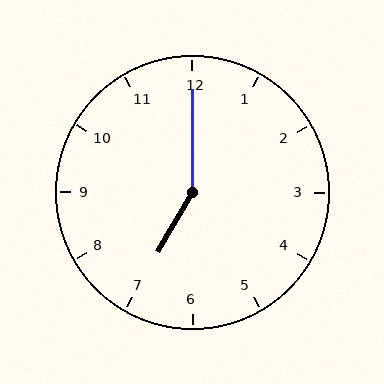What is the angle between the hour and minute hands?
Approximately 150 degrees.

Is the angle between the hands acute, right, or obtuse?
It is obtuse.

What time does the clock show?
7:00.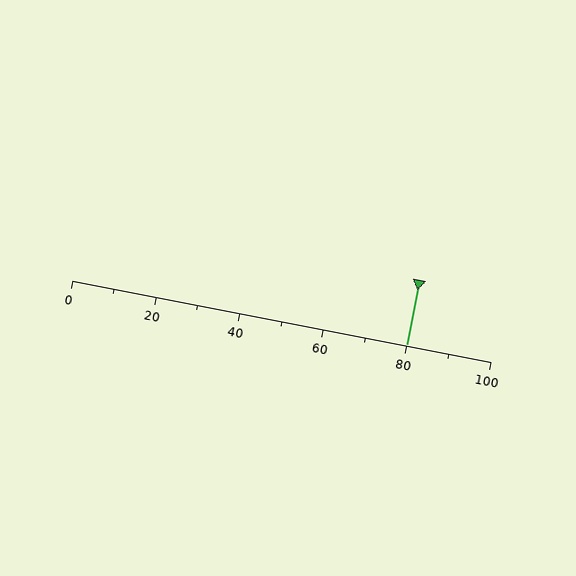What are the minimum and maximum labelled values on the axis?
The axis runs from 0 to 100.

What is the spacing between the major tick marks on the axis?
The major ticks are spaced 20 apart.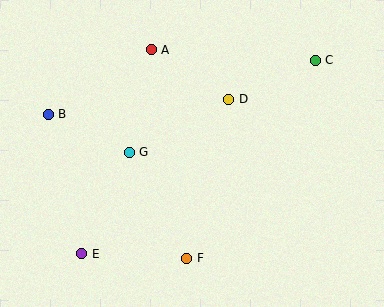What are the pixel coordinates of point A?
Point A is at (151, 50).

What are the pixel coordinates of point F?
Point F is at (187, 258).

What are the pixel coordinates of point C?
Point C is at (315, 60).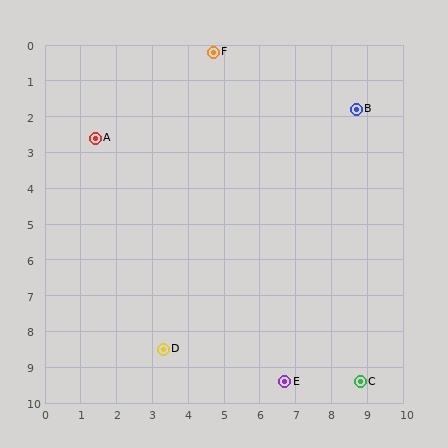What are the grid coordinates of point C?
Point C is at approximately (8.8, 9.4).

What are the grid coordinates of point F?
Point F is at approximately (4.7, 0.2).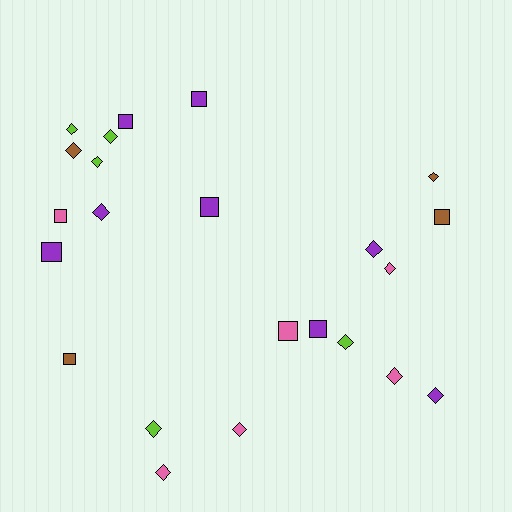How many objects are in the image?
There are 23 objects.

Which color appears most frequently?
Purple, with 8 objects.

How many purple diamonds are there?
There are 3 purple diamonds.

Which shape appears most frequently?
Diamond, with 14 objects.